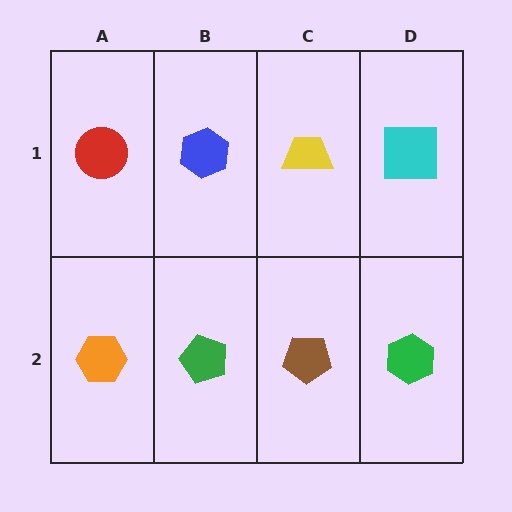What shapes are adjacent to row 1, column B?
A green pentagon (row 2, column B), a red circle (row 1, column A), a yellow trapezoid (row 1, column C).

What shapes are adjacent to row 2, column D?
A cyan square (row 1, column D), a brown pentagon (row 2, column C).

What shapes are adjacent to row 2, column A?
A red circle (row 1, column A), a green pentagon (row 2, column B).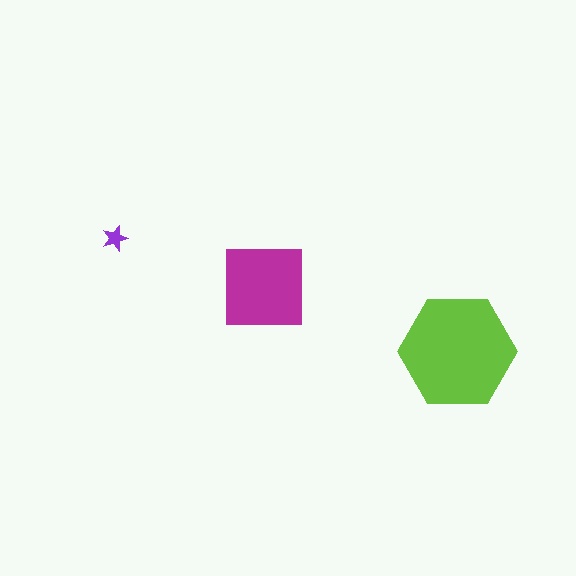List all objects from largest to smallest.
The lime hexagon, the magenta square, the purple star.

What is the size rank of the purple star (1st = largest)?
3rd.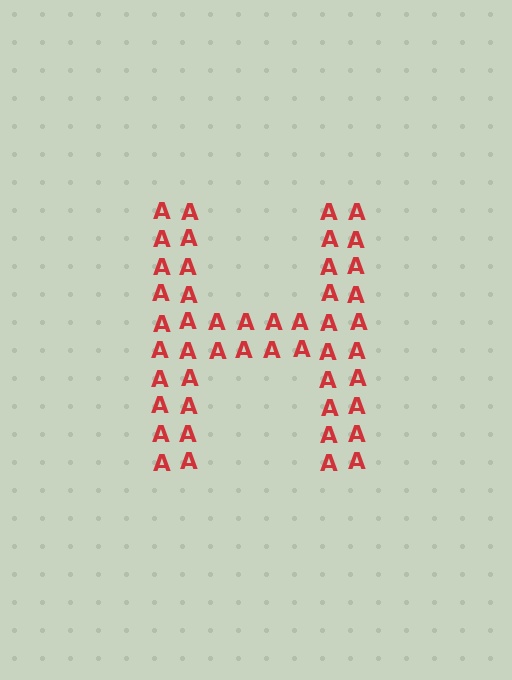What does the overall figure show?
The overall figure shows the letter H.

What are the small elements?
The small elements are letter A's.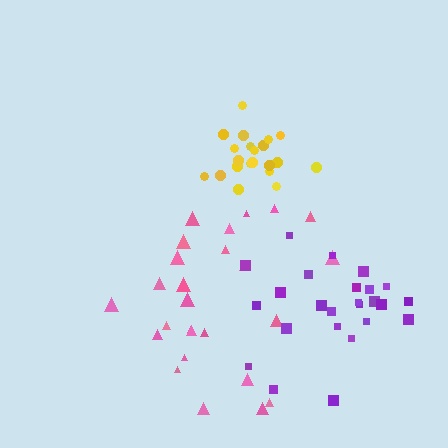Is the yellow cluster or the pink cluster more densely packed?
Yellow.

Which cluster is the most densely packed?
Yellow.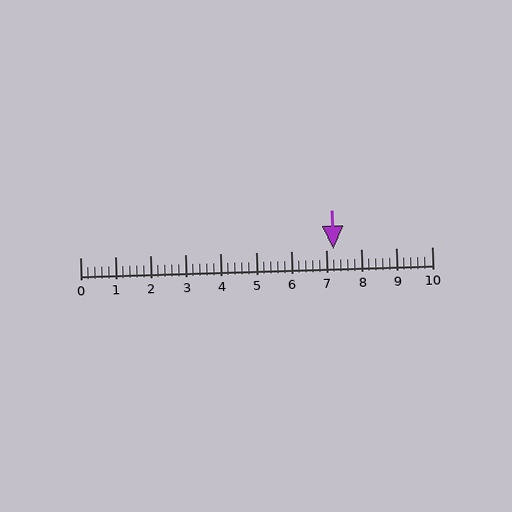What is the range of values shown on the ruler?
The ruler shows values from 0 to 10.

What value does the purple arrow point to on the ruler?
The purple arrow points to approximately 7.2.